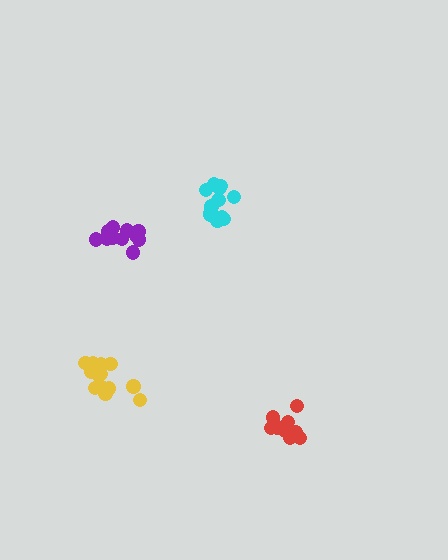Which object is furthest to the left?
The yellow cluster is leftmost.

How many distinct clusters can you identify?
There are 4 distinct clusters.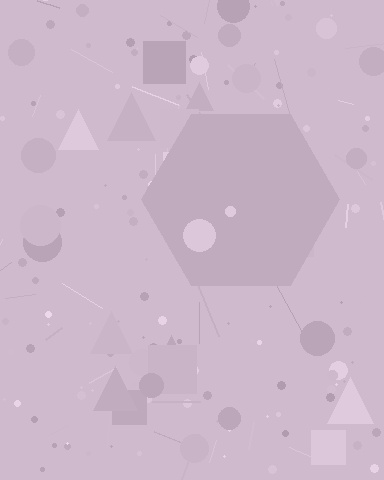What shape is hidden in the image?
A hexagon is hidden in the image.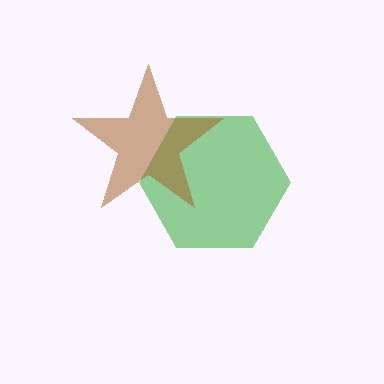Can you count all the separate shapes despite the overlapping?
Yes, there are 2 separate shapes.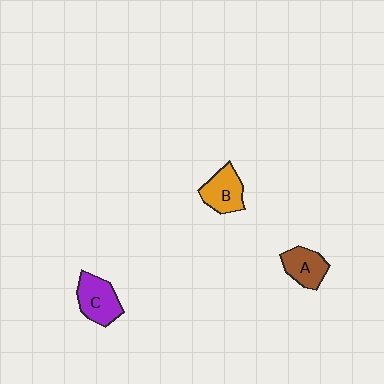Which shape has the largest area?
Shape C (purple).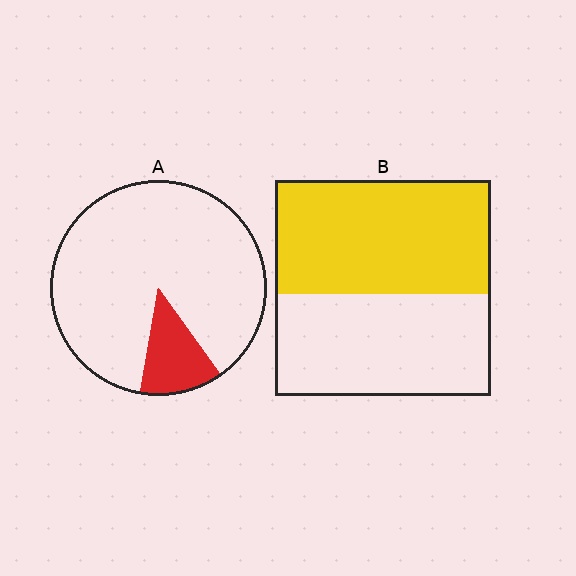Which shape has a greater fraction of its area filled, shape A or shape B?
Shape B.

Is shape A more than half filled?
No.